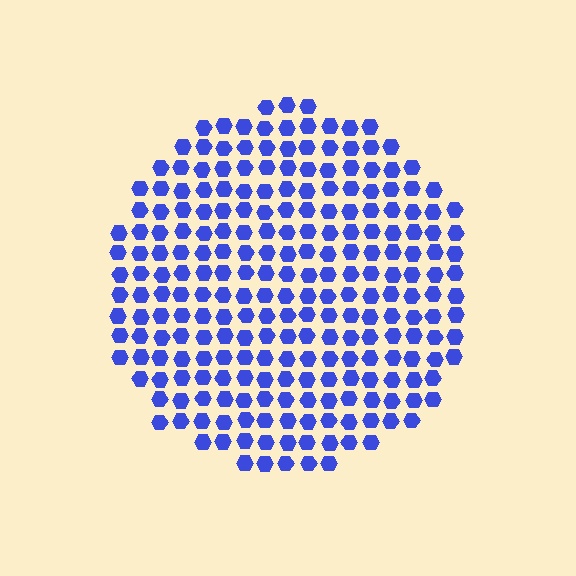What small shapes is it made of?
It is made of small hexagons.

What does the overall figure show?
The overall figure shows a circle.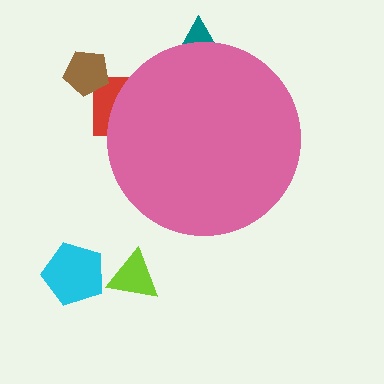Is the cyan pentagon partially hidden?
No, the cyan pentagon is fully visible.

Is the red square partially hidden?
Yes, the red square is partially hidden behind the pink circle.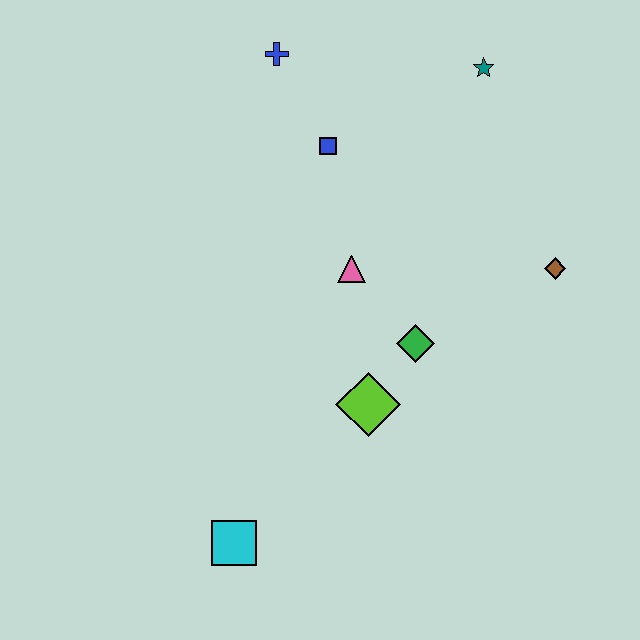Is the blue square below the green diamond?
No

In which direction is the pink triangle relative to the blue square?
The pink triangle is below the blue square.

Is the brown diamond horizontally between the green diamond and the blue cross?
No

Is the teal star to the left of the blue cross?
No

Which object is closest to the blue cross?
The blue square is closest to the blue cross.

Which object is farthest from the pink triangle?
The cyan square is farthest from the pink triangle.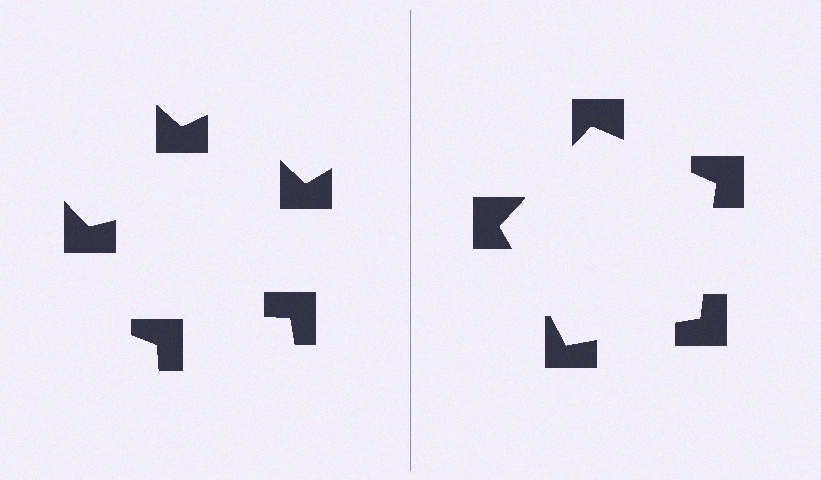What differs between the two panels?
The notched squares are positioned identically on both sides; only the wedge orientations differ. On the right they align to a pentagon; on the left they are misaligned.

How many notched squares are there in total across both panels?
10 — 5 on each side.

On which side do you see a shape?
An illusory pentagon appears on the right side. On the left side the wedge cuts are rotated, so no coherent shape forms.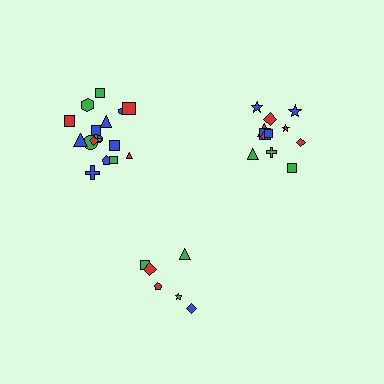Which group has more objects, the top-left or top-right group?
The top-left group.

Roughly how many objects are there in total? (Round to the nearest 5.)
Roughly 35 objects in total.